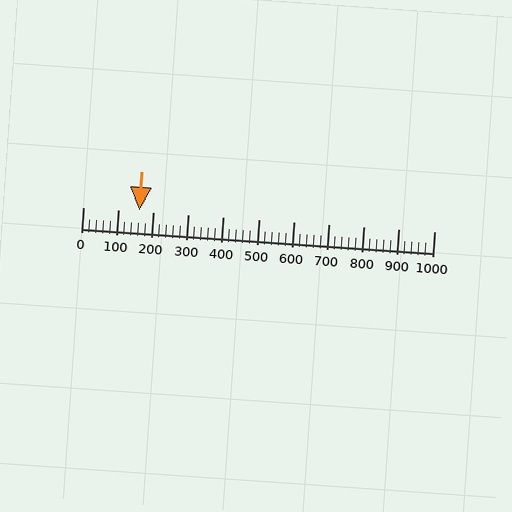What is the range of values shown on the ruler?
The ruler shows values from 0 to 1000.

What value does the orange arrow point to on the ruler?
The orange arrow points to approximately 161.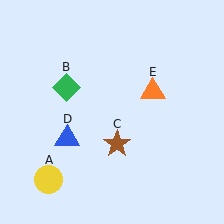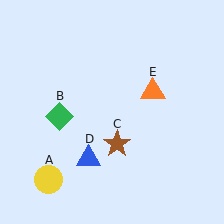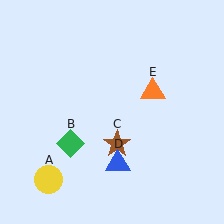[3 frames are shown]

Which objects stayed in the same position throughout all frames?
Yellow circle (object A) and brown star (object C) and orange triangle (object E) remained stationary.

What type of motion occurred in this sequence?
The green diamond (object B), blue triangle (object D) rotated counterclockwise around the center of the scene.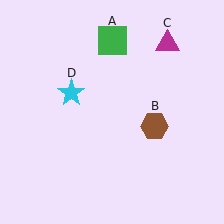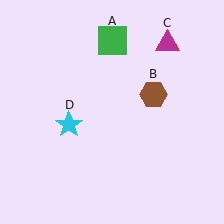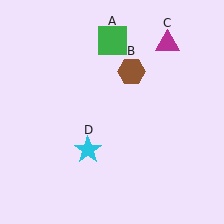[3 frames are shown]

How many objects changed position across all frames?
2 objects changed position: brown hexagon (object B), cyan star (object D).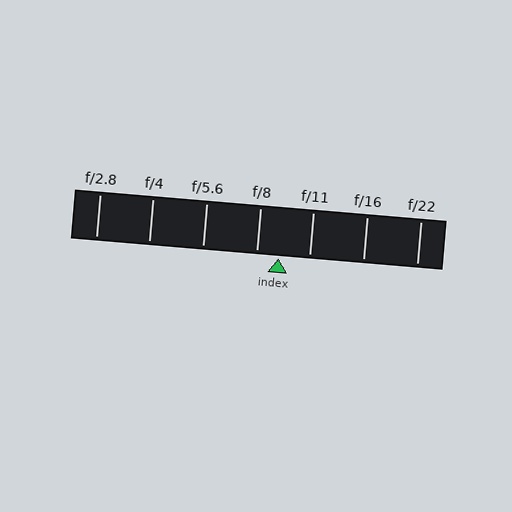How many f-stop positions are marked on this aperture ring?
There are 7 f-stop positions marked.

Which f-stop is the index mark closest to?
The index mark is closest to f/8.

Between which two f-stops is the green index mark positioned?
The index mark is between f/8 and f/11.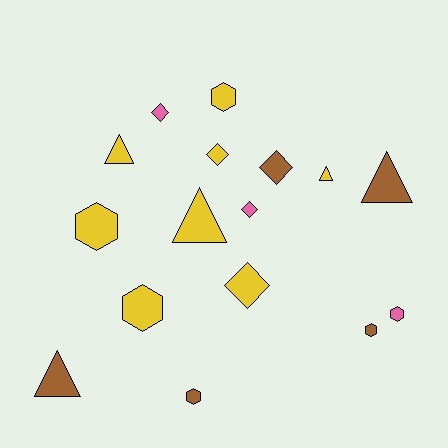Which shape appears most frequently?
Hexagon, with 6 objects.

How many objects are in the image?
There are 16 objects.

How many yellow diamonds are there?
There are 2 yellow diamonds.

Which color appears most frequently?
Yellow, with 8 objects.